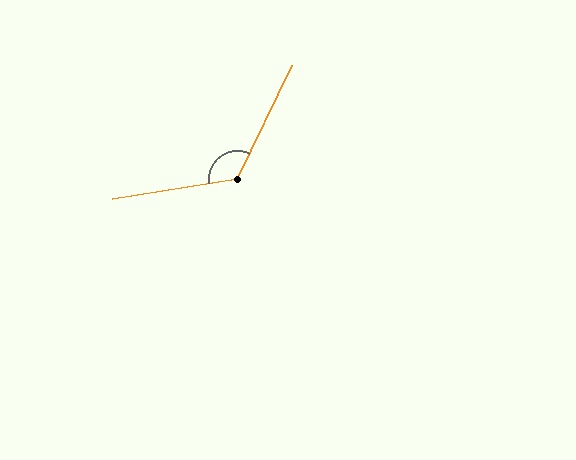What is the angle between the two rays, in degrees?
Approximately 125 degrees.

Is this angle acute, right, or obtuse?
It is obtuse.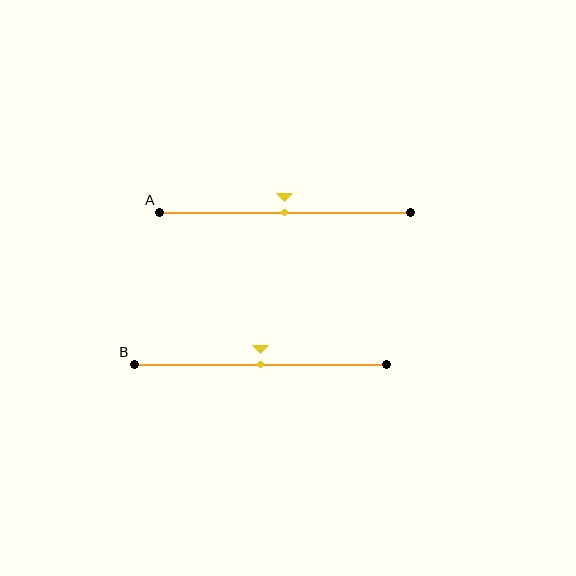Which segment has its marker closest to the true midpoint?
Segment A has its marker closest to the true midpoint.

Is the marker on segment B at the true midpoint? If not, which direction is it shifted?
Yes, the marker on segment B is at the true midpoint.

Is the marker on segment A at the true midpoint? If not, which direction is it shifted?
Yes, the marker on segment A is at the true midpoint.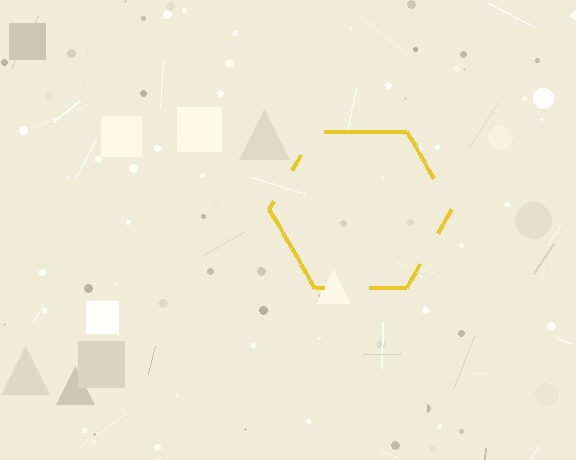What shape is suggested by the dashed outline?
The dashed outline suggests a hexagon.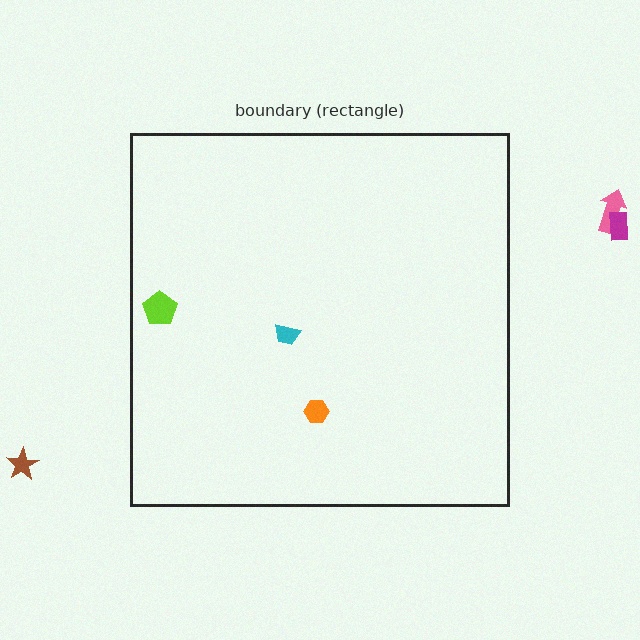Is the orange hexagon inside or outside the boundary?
Inside.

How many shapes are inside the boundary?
3 inside, 3 outside.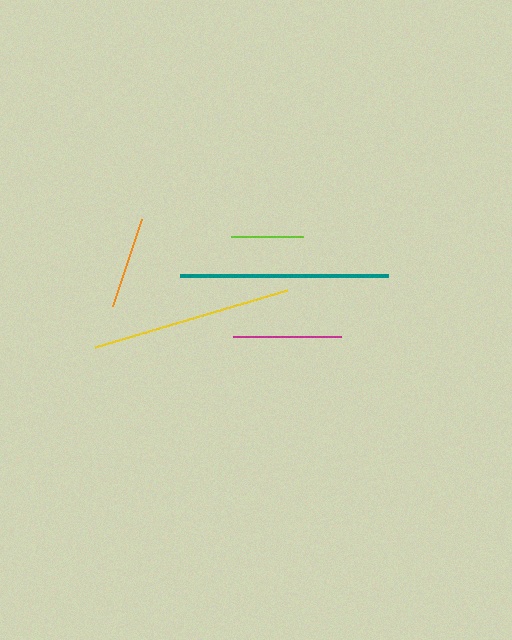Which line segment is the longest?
The teal line is the longest at approximately 208 pixels.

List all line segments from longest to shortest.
From longest to shortest: teal, yellow, magenta, orange, lime.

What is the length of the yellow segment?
The yellow segment is approximately 200 pixels long.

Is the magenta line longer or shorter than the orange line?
The magenta line is longer than the orange line.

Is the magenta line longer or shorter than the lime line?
The magenta line is longer than the lime line.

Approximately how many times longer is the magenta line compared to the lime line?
The magenta line is approximately 1.5 times the length of the lime line.